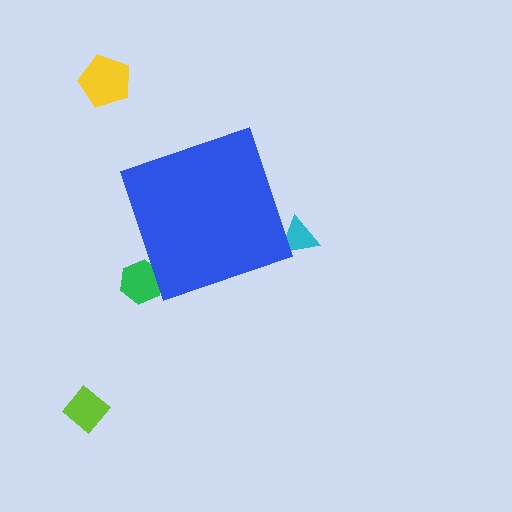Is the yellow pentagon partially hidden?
No, the yellow pentagon is fully visible.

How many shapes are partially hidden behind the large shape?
2 shapes are partially hidden.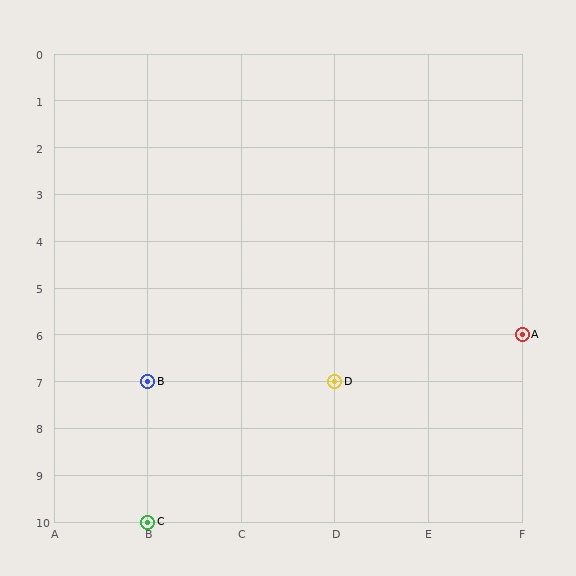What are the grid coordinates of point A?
Point A is at grid coordinates (F, 6).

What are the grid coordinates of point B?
Point B is at grid coordinates (B, 7).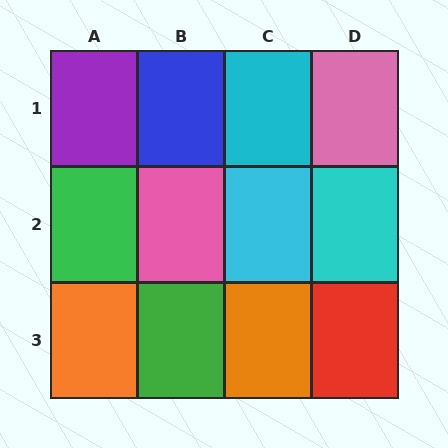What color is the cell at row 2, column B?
Pink.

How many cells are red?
1 cell is red.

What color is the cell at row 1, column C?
Cyan.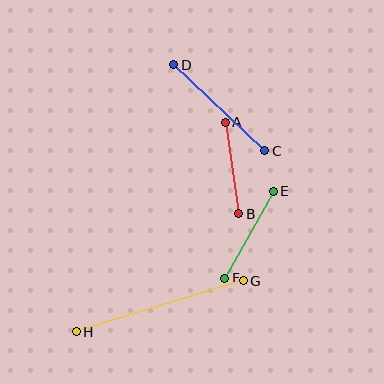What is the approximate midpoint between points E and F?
The midpoint is at approximately (249, 235) pixels.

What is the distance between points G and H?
The distance is approximately 174 pixels.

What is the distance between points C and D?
The distance is approximately 125 pixels.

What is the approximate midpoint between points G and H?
The midpoint is at approximately (160, 306) pixels.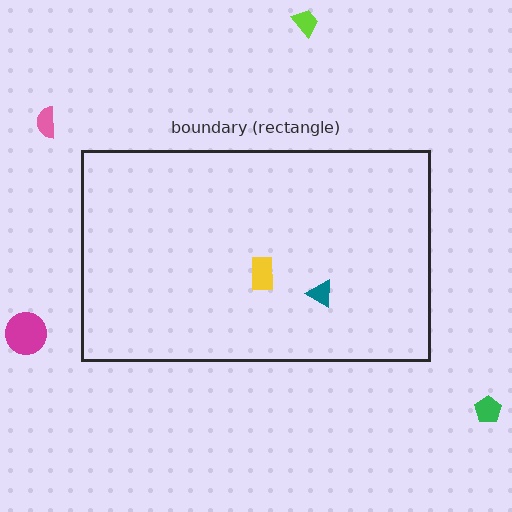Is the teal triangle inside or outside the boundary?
Inside.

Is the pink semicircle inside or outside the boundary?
Outside.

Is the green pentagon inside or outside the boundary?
Outside.